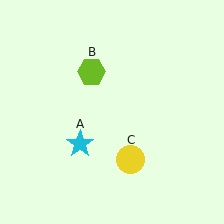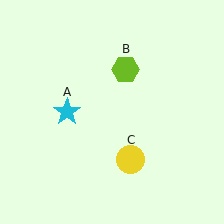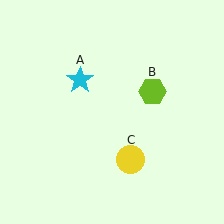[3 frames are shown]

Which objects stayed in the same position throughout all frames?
Yellow circle (object C) remained stationary.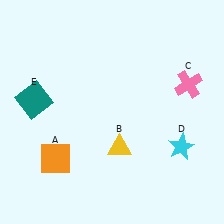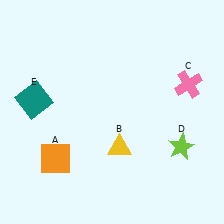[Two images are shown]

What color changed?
The star (D) changed from cyan in Image 1 to lime in Image 2.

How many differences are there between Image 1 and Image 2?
There is 1 difference between the two images.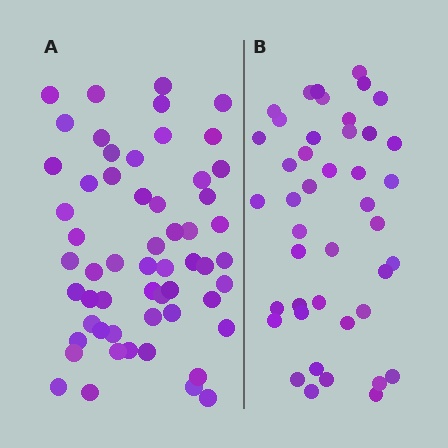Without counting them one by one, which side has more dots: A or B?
Region A (the left region) has more dots.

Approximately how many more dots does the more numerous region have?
Region A has approximately 15 more dots than region B.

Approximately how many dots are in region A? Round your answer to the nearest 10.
About 60 dots. (The exact count is 57, which rounds to 60.)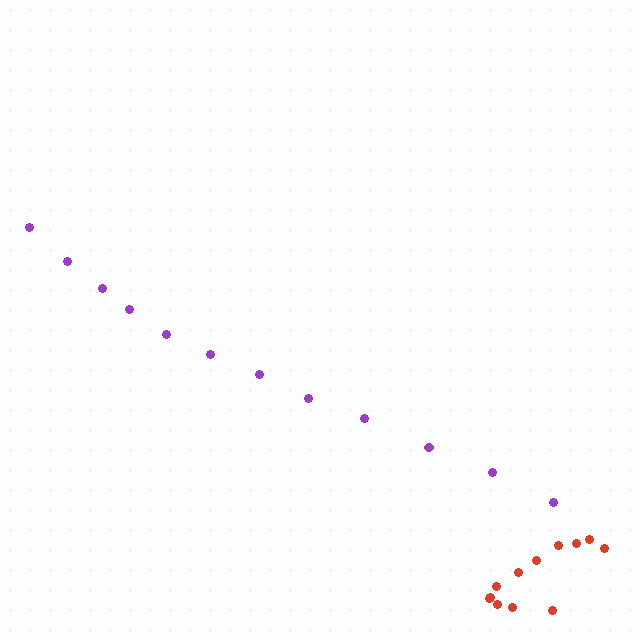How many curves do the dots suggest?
There are 2 distinct paths.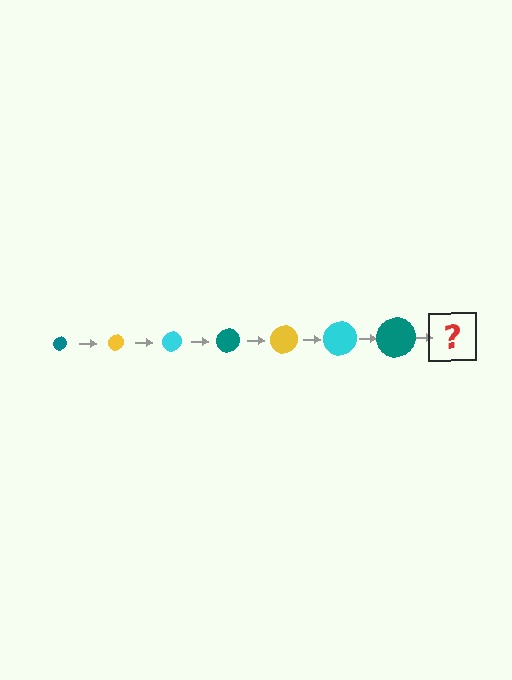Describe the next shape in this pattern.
It should be a yellow circle, larger than the previous one.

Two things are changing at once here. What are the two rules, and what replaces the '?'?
The two rules are that the circle grows larger each step and the color cycles through teal, yellow, and cyan. The '?' should be a yellow circle, larger than the previous one.